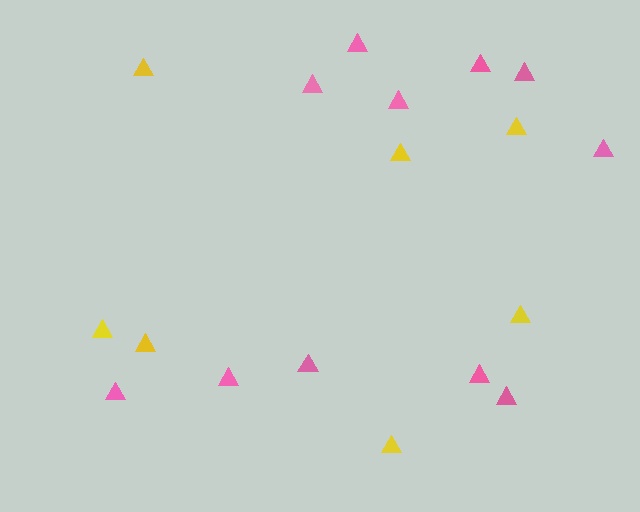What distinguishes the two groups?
There are 2 groups: one group of pink triangles (11) and one group of yellow triangles (7).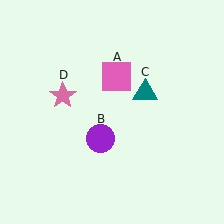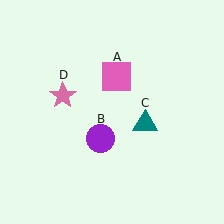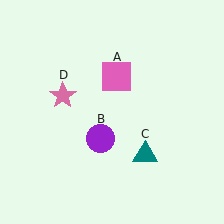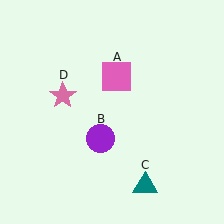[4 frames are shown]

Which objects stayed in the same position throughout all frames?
Pink square (object A) and purple circle (object B) and pink star (object D) remained stationary.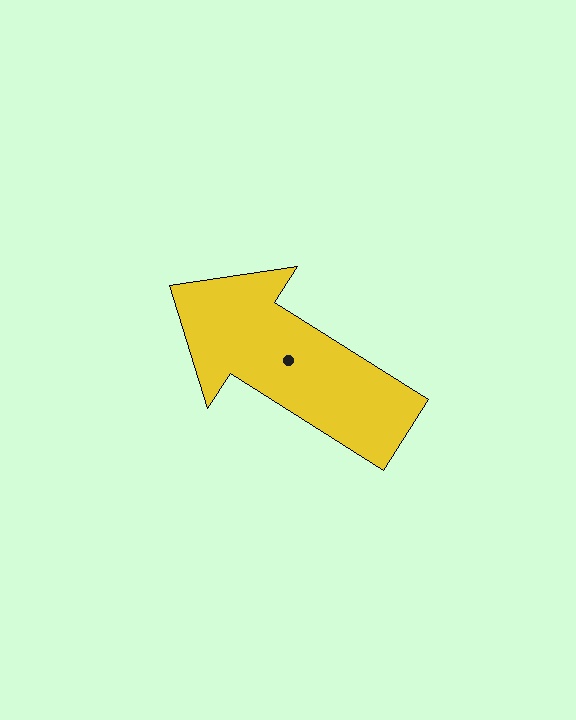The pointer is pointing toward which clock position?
Roughly 10 o'clock.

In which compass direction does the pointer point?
Northwest.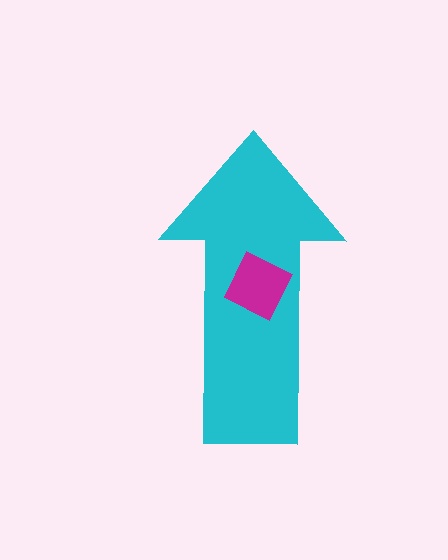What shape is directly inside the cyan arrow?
The magenta diamond.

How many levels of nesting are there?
2.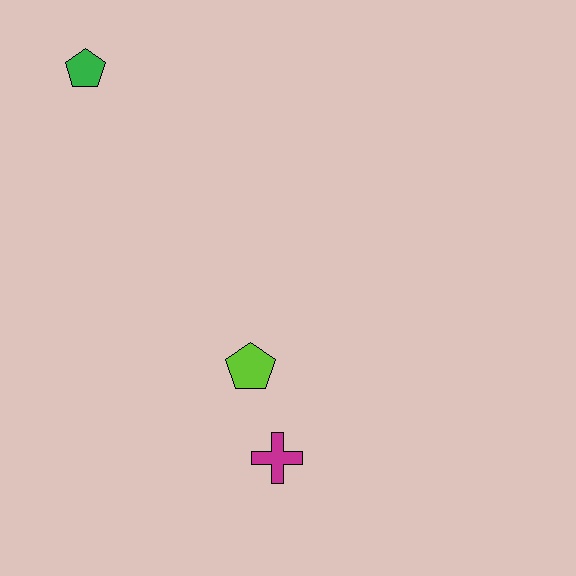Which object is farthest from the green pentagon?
The magenta cross is farthest from the green pentagon.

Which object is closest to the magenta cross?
The lime pentagon is closest to the magenta cross.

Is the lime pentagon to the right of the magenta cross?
No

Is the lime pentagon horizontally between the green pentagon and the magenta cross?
Yes